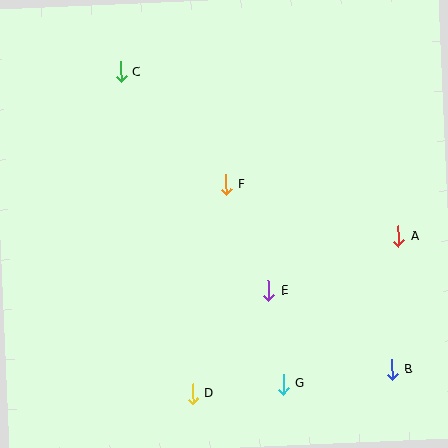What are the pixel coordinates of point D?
Point D is at (192, 394).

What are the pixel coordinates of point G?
Point G is at (283, 384).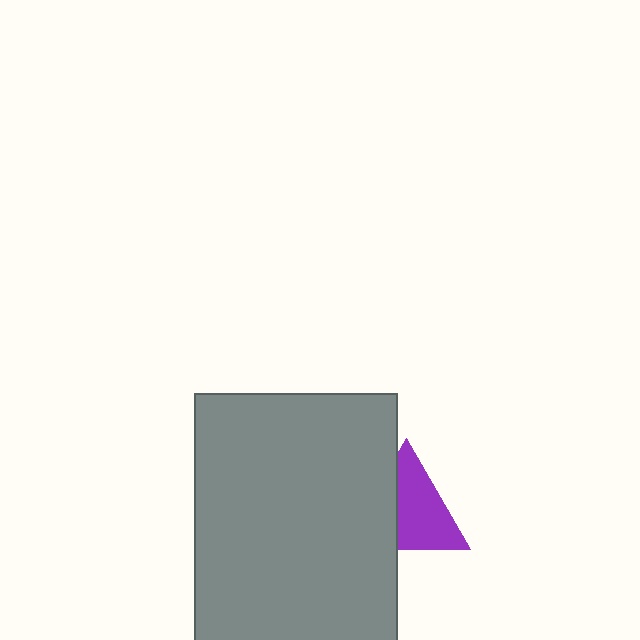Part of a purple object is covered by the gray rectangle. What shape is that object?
It is a triangle.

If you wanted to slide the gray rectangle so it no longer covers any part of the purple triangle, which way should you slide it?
Slide it left — that is the most direct way to separate the two shapes.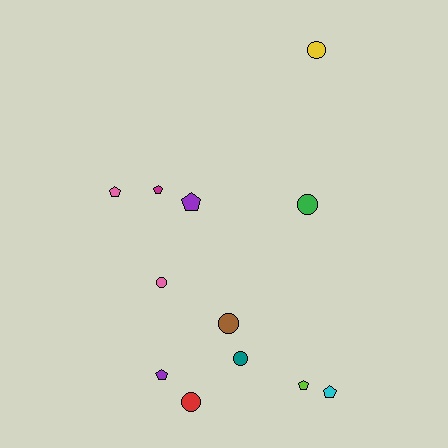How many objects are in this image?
There are 12 objects.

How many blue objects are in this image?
There are no blue objects.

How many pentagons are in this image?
There are 6 pentagons.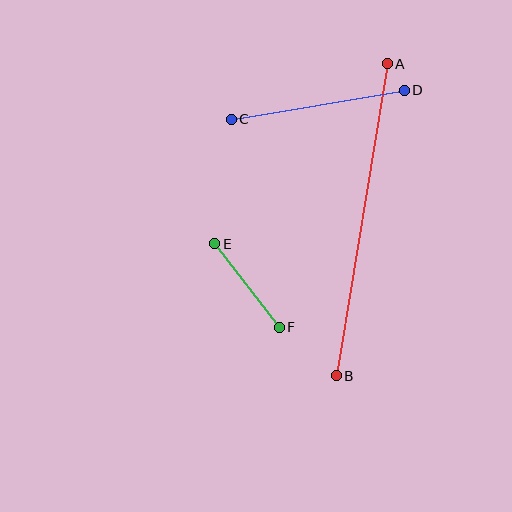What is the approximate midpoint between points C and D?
The midpoint is at approximately (318, 105) pixels.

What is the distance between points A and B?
The distance is approximately 316 pixels.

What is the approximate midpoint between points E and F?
The midpoint is at approximately (247, 285) pixels.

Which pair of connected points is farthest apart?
Points A and B are farthest apart.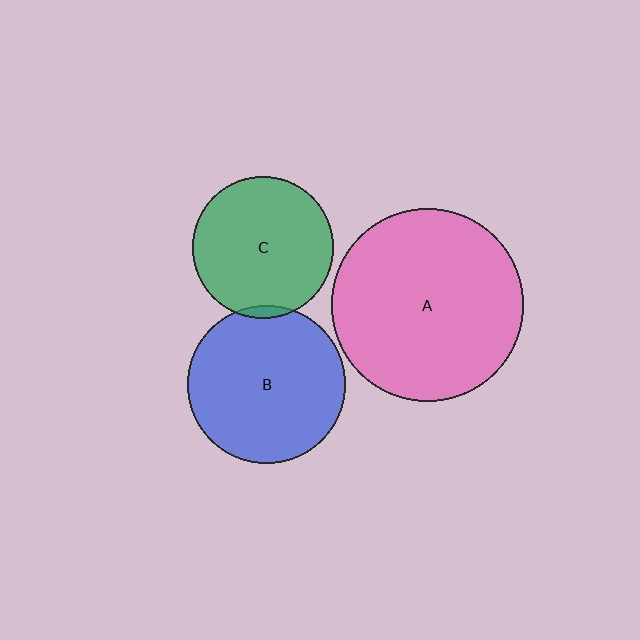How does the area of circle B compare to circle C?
Approximately 1.2 times.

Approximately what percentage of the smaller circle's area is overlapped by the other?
Approximately 5%.